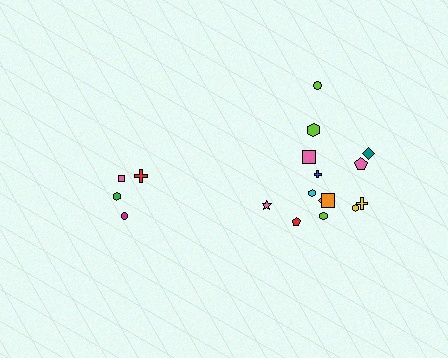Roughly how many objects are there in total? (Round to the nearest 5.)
Roughly 20 objects in total.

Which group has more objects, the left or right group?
The right group.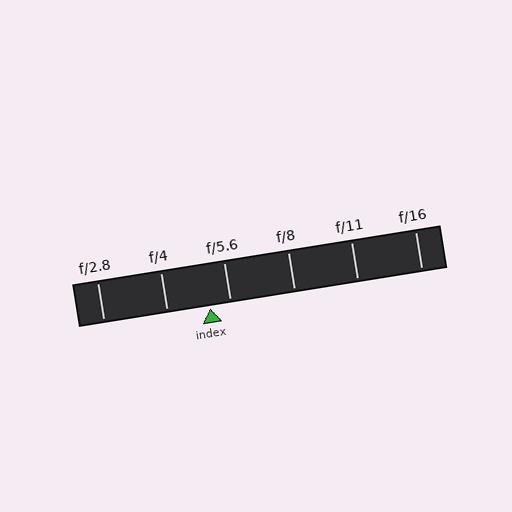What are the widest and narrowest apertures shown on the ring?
The widest aperture shown is f/2.8 and the narrowest is f/16.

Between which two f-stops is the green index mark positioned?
The index mark is between f/4 and f/5.6.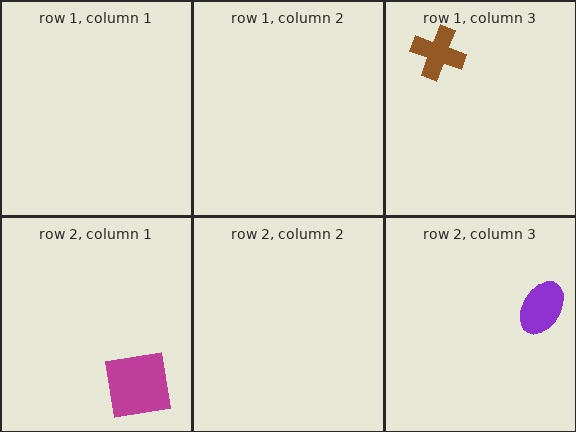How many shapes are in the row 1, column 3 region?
1.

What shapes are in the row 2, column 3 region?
The purple ellipse.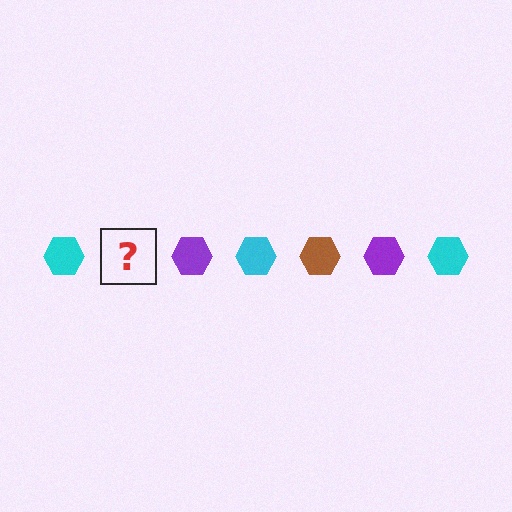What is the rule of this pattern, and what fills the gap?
The rule is that the pattern cycles through cyan, brown, purple hexagons. The gap should be filled with a brown hexagon.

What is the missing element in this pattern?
The missing element is a brown hexagon.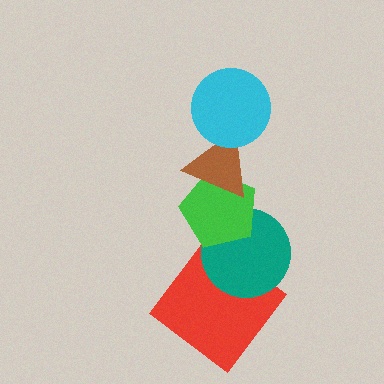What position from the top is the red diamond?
The red diamond is 5th from the top.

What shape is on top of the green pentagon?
The brown triangle is on top of the green pentagon.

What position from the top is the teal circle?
The teal circle is 4th from the top.